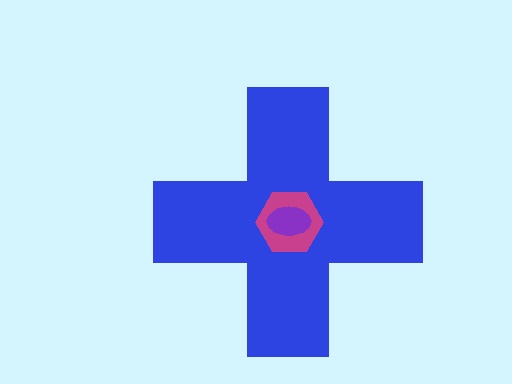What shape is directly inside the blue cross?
The magenta hexagon.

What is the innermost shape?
The purple ellipse.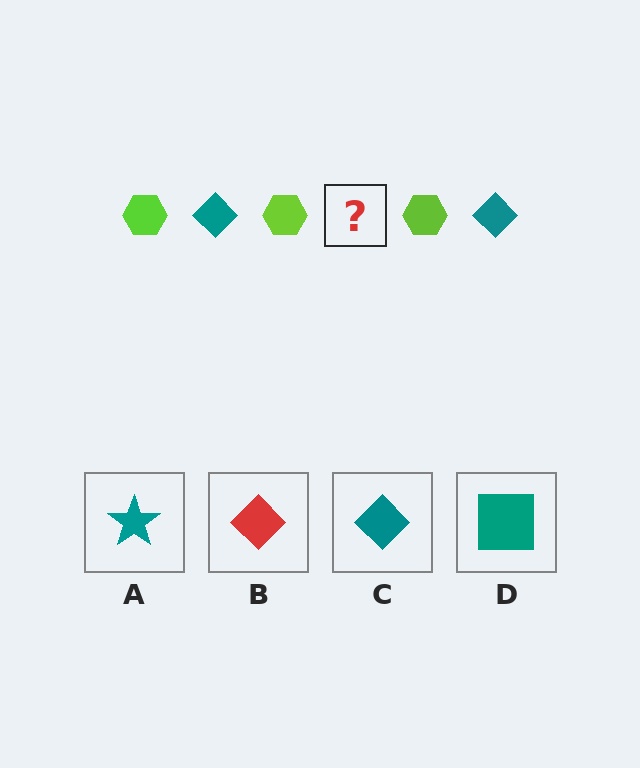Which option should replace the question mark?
Option C.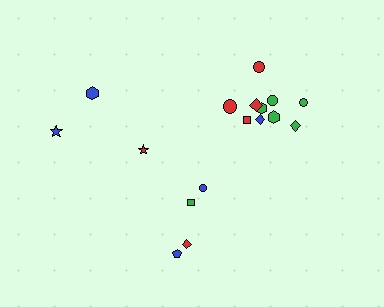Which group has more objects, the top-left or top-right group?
The top-right group.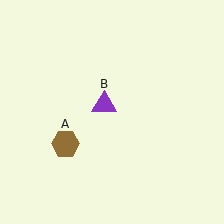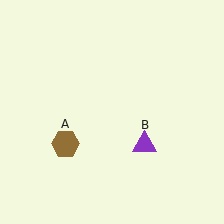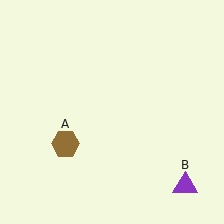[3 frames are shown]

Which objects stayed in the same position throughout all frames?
Brown hexagon (object A) remained stationary.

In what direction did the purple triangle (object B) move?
The purple triangle (object B) moved down and to the right.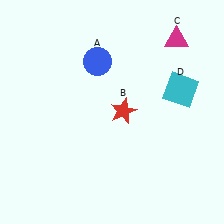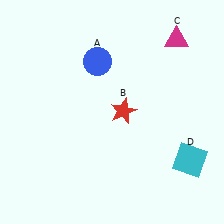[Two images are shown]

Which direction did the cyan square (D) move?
The cyan square (D) moved down.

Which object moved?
The cyan square (D) moved down.